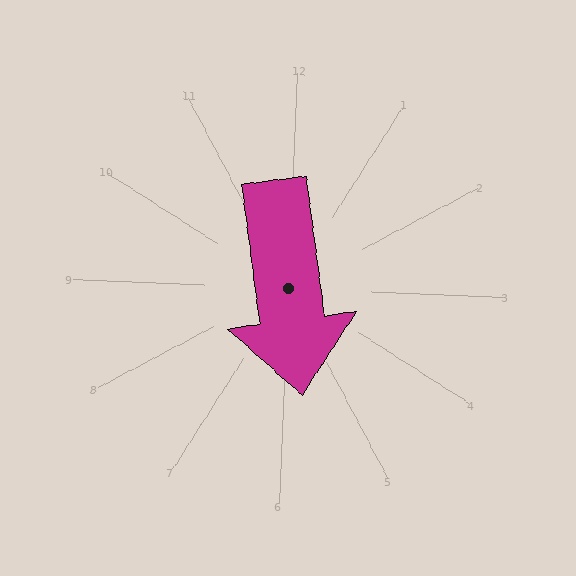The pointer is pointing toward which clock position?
Roughly 6 o'clock.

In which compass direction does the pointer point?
South.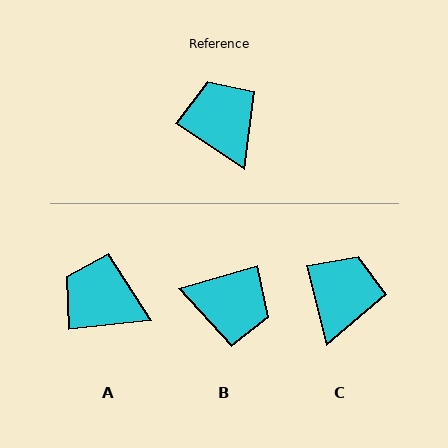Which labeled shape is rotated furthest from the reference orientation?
B, about 130 degrees away.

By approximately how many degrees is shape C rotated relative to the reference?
Approximately 43 degrees clockwise.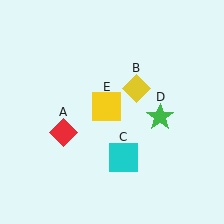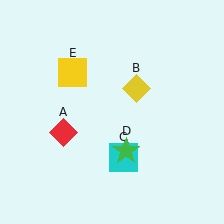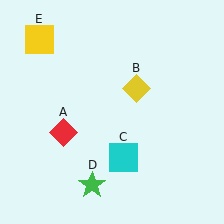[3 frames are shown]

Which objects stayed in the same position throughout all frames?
Red diamond (object A) and yellow diamond (object B) and cyan square (object C) remained stationary.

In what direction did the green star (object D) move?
The green star (object D) moved down and to the left.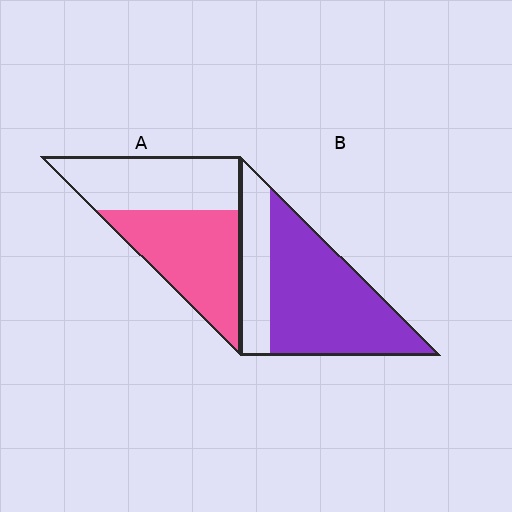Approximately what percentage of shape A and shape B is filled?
A is approximately 55% and B is approximately 70%.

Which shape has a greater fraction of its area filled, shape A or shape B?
Shape B.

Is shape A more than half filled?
Roughly half.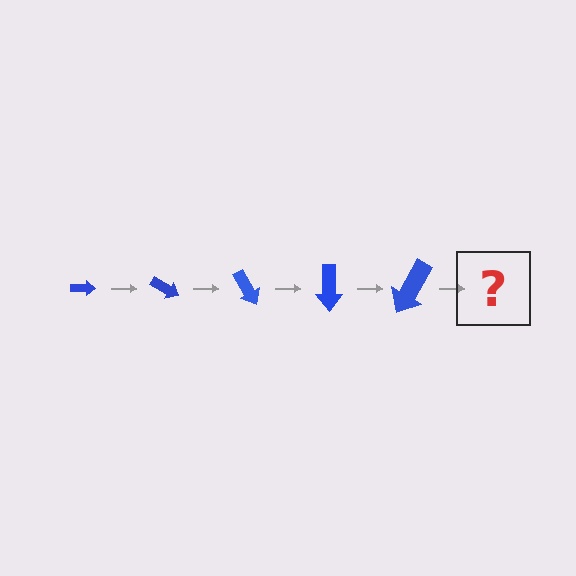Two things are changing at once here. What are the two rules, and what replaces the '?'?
The two rules are that the arrow grows larger each step and it rotates 30 degrees each step. The '?' should be an arrow, larger than the previous one and rotated 150 degrees from the start.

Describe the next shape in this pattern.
It should be an arrow, larger than the previous one and rotated 150 degrees from the start.